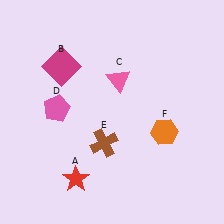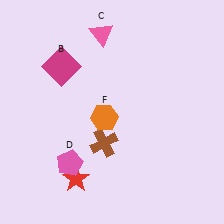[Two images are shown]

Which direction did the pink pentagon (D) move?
The pink pentagon (D) moved down.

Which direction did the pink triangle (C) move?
The pink triangle (C) moved up.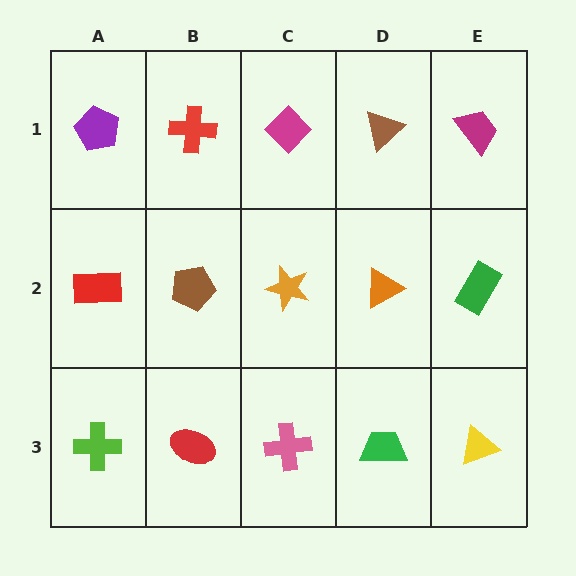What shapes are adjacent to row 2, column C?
A magenta diamond (row 1, column C), a pink cross (row 3, column C), a brown pentagon (row 2, column B), an orange triangle (row 2, column D).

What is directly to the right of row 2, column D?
A green rectangle.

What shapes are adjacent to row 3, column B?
A brown pentagon (row 2, column B), a lime cross (row 3, column A), a pink cross (row 3, column C).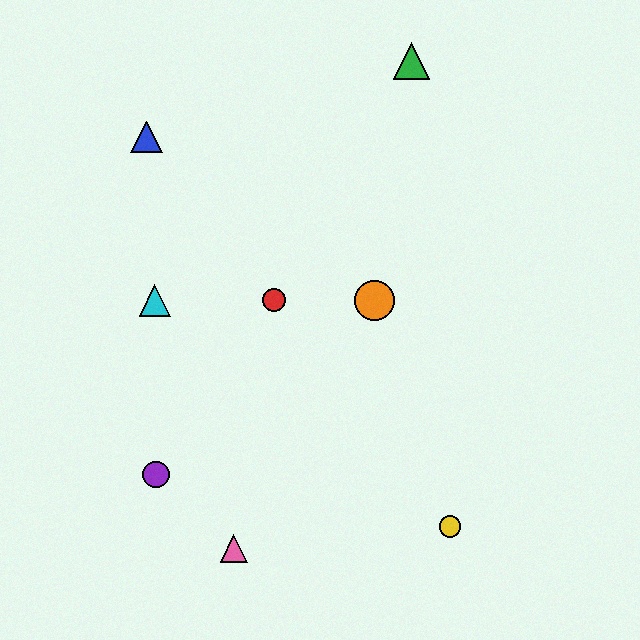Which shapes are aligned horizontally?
The red circle, the orange circle, the cyan triangle are aligned horizontally.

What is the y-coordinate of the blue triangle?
The blue triangle is at y≈137.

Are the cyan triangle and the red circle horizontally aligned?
Yes, both are at y≈300.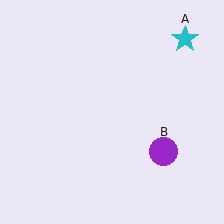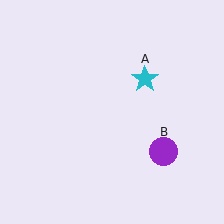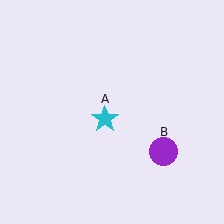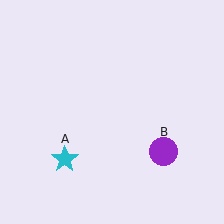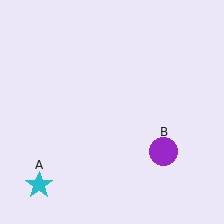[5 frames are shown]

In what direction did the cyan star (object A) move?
The cyan star (object A) moved down and to the left.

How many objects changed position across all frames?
1 object changed position: cyan star (object A).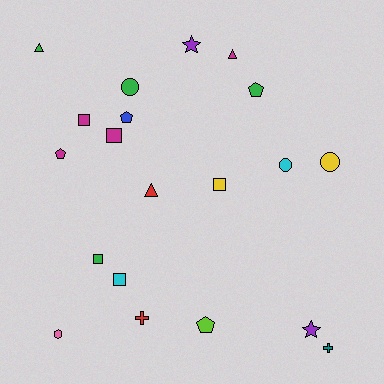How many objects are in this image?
There are 20 objects.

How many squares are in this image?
There are 5 squares.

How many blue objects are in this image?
There is 1 blue object.